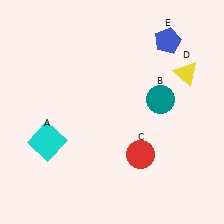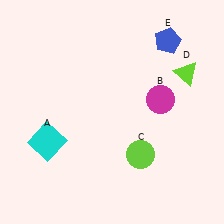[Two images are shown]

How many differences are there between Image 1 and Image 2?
There are 3 differences between the two images.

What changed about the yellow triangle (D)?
In Image 1, D is yellow. In Image 2, it changed to lime.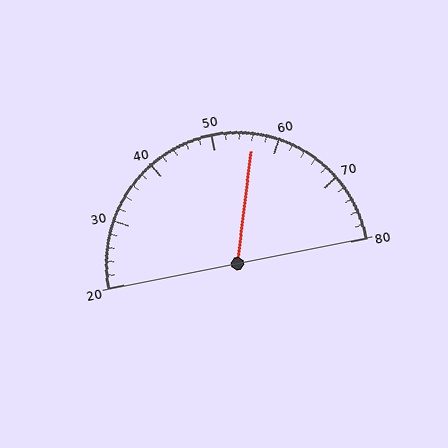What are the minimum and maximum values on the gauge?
The gauge ranges from 20 to 80.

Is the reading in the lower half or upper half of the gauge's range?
The reading is in the upper half of the range (20 to 80).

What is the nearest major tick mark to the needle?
The nearest major tick mark is 60.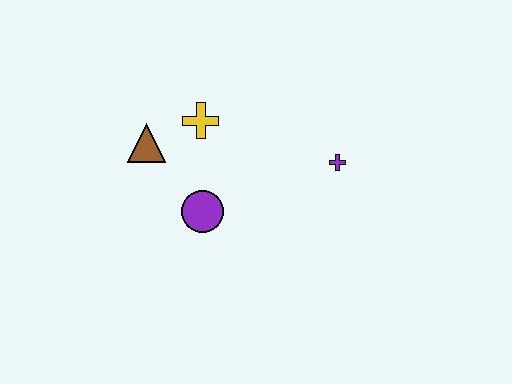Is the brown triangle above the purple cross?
Yes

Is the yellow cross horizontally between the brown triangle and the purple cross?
Yes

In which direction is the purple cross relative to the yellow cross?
The purple cross is to the right of the yellow cross.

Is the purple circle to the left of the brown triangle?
No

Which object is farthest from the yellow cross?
The purple cross is farthest from the yellow cross.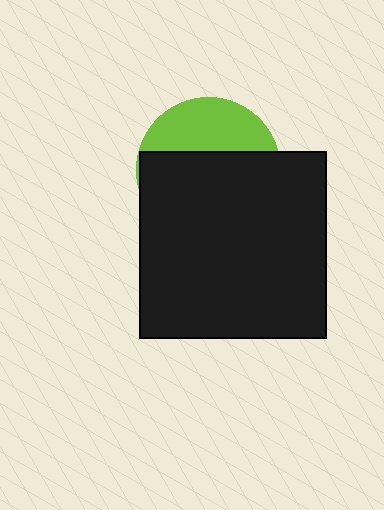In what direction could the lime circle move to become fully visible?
The lime circle could move up. That would shift it out from behind the black square entirely.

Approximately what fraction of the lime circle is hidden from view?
Roughly 65% of the lime circle is hidden behind the black square.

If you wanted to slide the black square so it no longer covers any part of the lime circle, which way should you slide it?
Slide it down — that is the most direct way to separate the two shapes.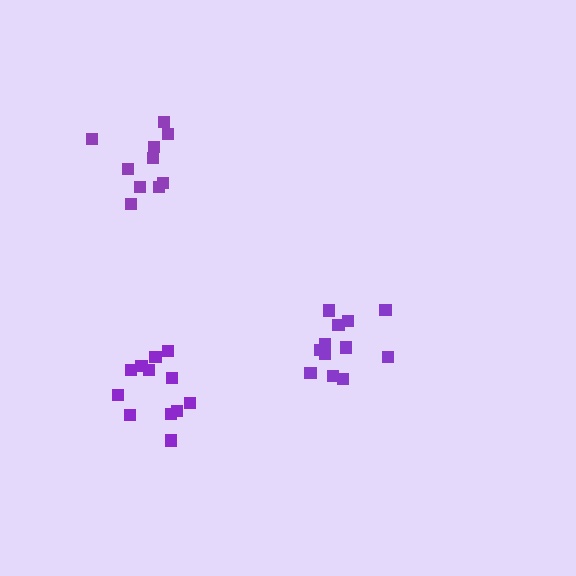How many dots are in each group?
Group 1: 12 dots, Group 2: 12 dots, Group 3: 10 dots (34 total).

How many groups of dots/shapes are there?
There are 3 groups.